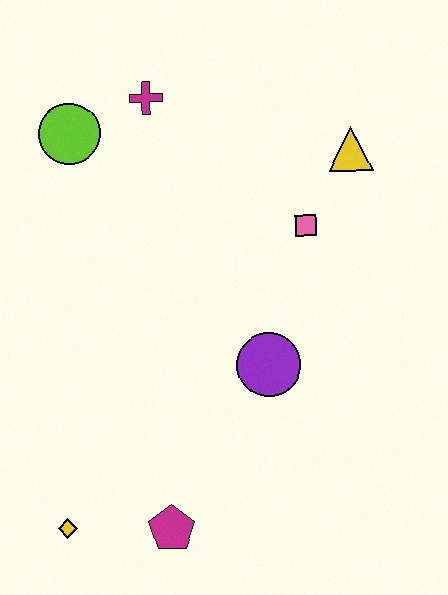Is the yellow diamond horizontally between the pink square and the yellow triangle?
No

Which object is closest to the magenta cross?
The lime circle is closest to the magenta cross.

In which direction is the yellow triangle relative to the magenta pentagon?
The yellow triangle is above the magenta pentagon.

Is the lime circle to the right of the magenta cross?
No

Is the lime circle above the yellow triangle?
Yes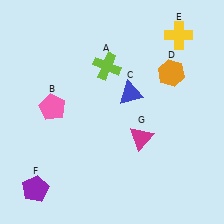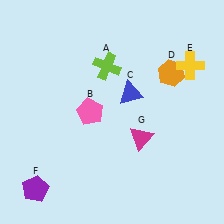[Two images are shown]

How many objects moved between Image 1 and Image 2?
2 objects moved between the two images.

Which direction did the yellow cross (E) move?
The yellow cross (E) moved down.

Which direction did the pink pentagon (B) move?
The pink pentagon (B) moved right.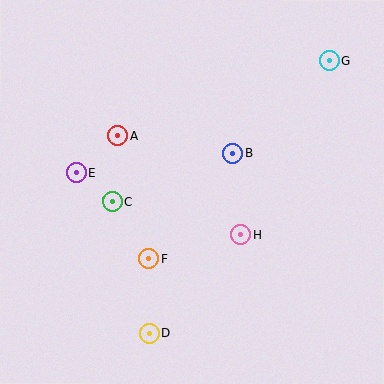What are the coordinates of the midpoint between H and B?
The midpoint between H and B is at (237, 194).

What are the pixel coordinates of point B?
Point B is at (233, 154).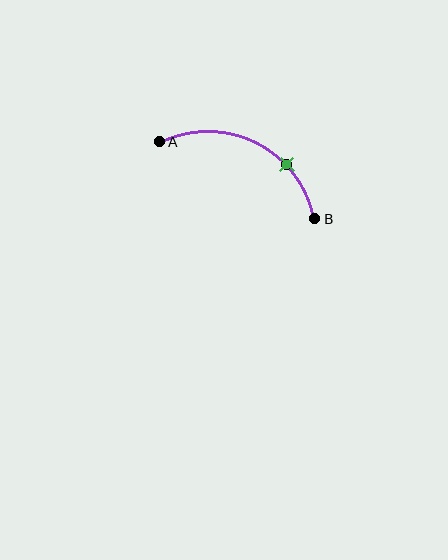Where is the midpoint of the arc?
The arc midpoint is the point on the curve farthest from the straight line joining A and B. It sits above that line.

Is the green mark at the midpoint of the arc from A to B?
No. The green mark lies on the arc but is closer to endpoint B. The arc midpoint would be at the point on the curve equidistant along the arc from both A and B.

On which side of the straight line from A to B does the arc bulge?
The arc bulges above the straight line connecting A and B.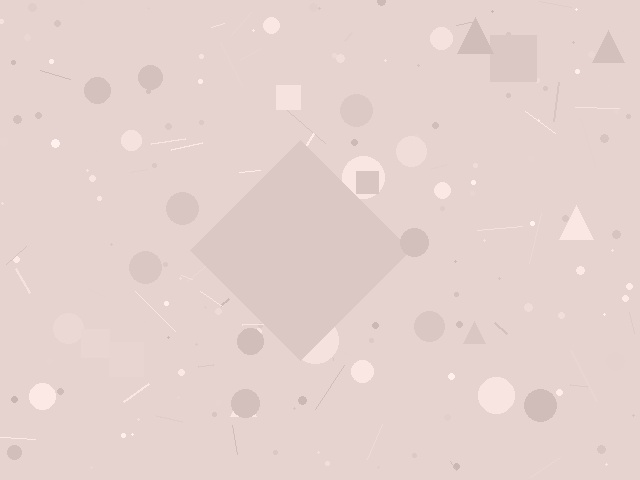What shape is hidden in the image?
A diamond is hidden in the image.